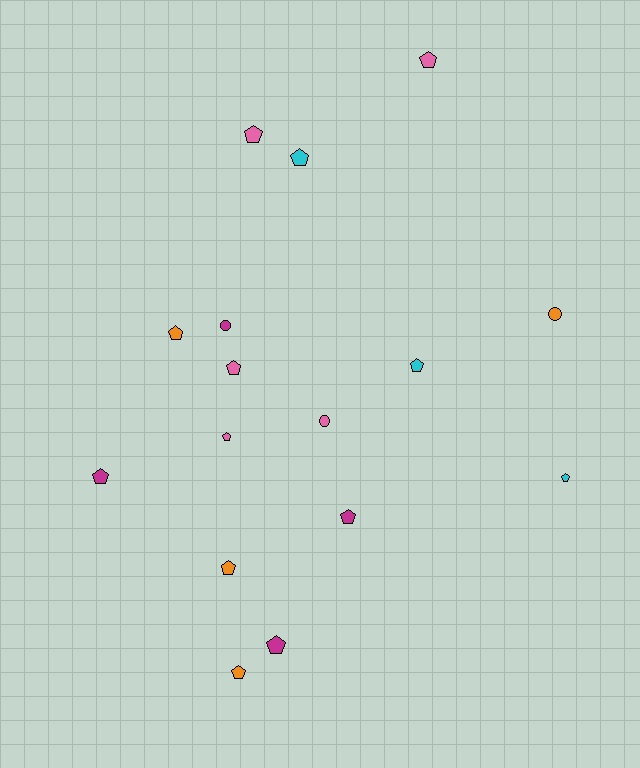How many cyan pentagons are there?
There are 3 cyan pentagons.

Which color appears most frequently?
Pink, with 5 objects.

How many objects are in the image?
There are 16 objects.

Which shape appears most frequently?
Pentagon, with 13 objects.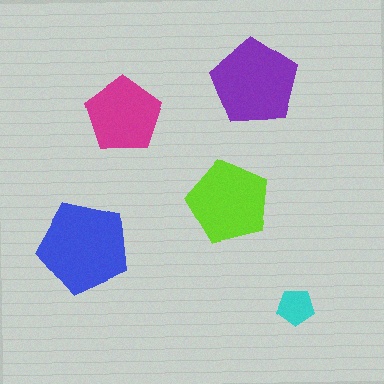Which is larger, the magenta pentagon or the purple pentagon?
The purple one.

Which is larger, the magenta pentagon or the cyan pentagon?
The magenta one.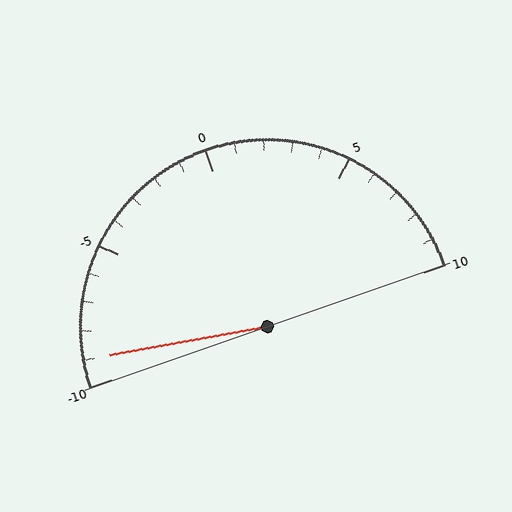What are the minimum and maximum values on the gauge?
The gauge ranges from -10 to 10.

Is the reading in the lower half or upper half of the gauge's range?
The reading is in the lower half of the range (-10 to 10).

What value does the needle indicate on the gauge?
The needle indicates approximately -9.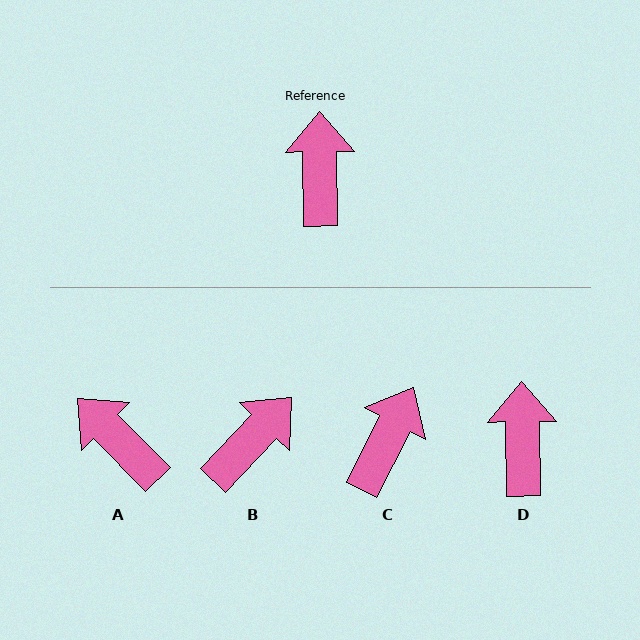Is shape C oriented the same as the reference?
No, it is off by about 28 degrees.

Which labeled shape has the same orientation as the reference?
D.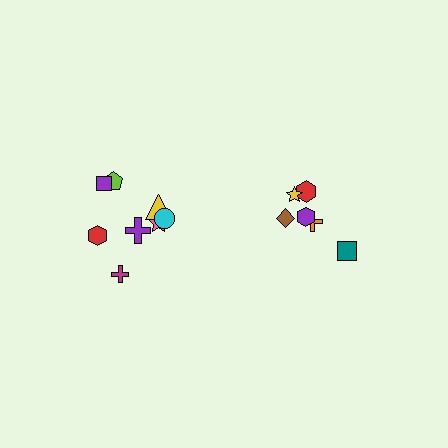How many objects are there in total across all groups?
There are 14 objects.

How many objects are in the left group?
There are 8 objects.